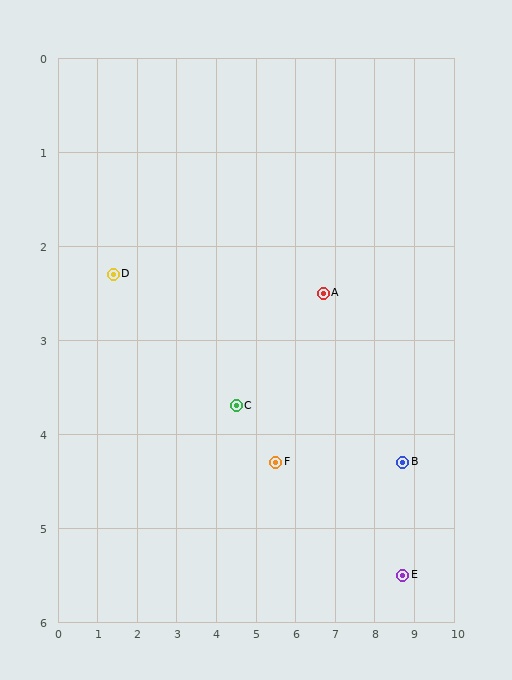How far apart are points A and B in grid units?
Points A and B are about 2.7 grid units apart.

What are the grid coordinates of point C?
Point C is at approximately (4.5, 3.7).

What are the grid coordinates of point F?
Point F is at approximately (5.5, 4.3).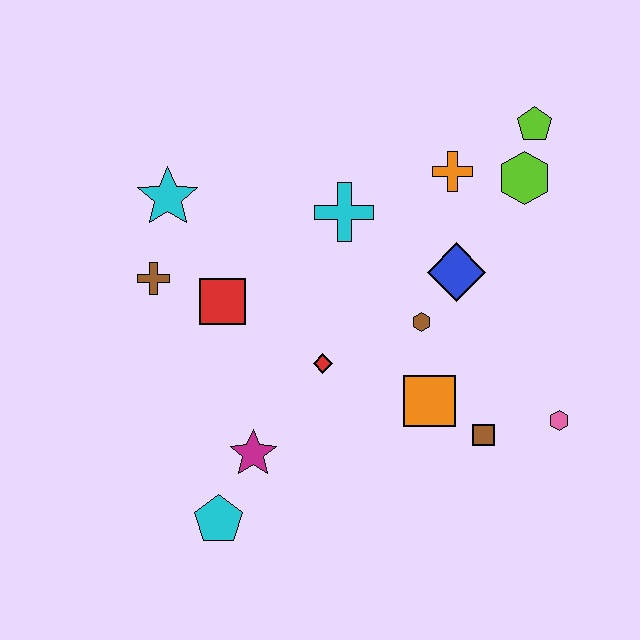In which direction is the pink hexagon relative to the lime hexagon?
The pink hexagon is below the lime hexagon.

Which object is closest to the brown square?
The orange square is closest to the brown square.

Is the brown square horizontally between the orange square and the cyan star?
No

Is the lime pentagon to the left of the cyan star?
No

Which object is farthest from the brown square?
The cyan star is farthest from the brown square.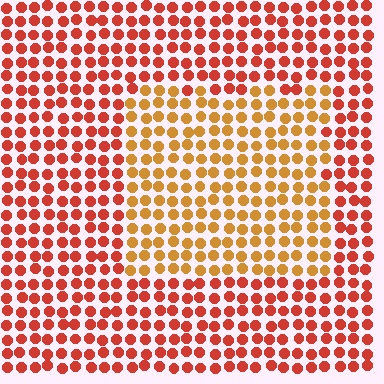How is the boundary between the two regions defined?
The boundary is defined purely by a slight shift in hue (about 32 degrees). Spacing, size, and orientation are identical on both sides.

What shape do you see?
I see a rectangle.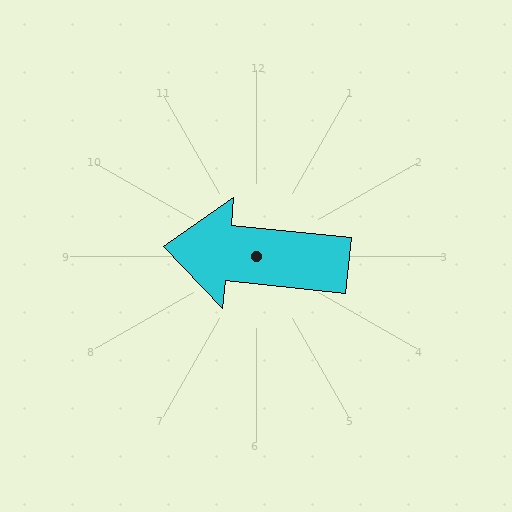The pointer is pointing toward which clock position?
Roughly 9 o'clock.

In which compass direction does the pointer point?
West.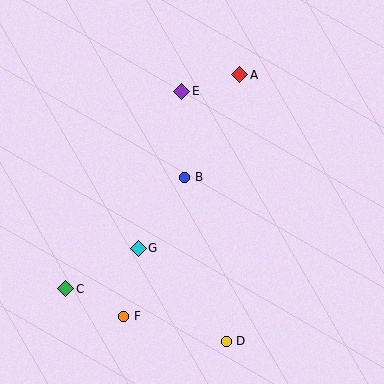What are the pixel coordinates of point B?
Point B is at (185, 177).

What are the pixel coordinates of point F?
Point F is at (124, 316).